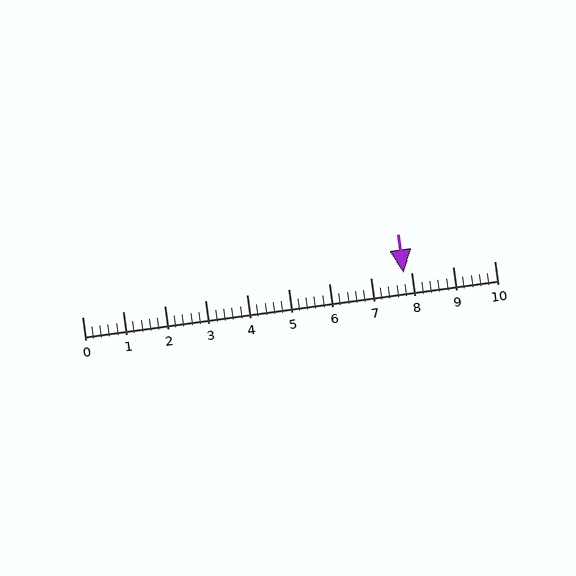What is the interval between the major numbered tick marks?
The major tick marks are spaced 1 units apart.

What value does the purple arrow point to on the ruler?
The purple arrow points to approximately 7.8.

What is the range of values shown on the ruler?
The ruler shows values from 0 to 10.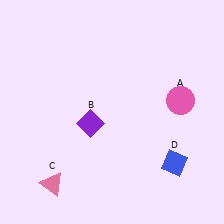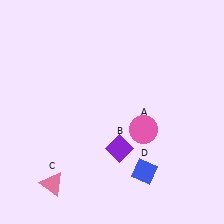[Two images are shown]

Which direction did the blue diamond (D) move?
The blue diamond (D) moved left.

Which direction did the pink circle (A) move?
The pink circle (A) moved left.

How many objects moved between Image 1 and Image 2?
3 objects moved between the two images.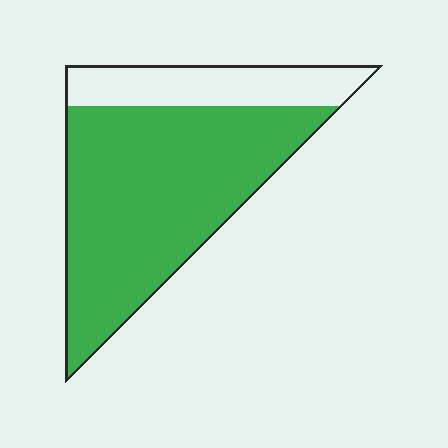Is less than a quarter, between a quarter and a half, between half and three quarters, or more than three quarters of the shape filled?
More than three quarters.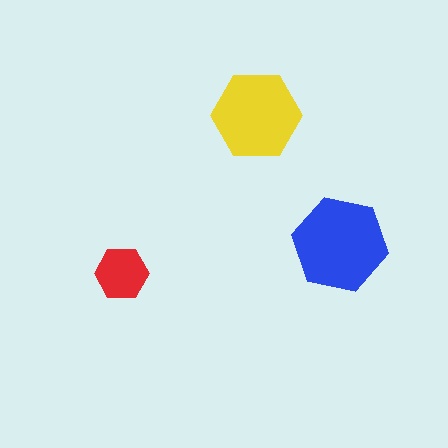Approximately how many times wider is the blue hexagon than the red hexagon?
About 2 times wider.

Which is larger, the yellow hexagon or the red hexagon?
The yellow one.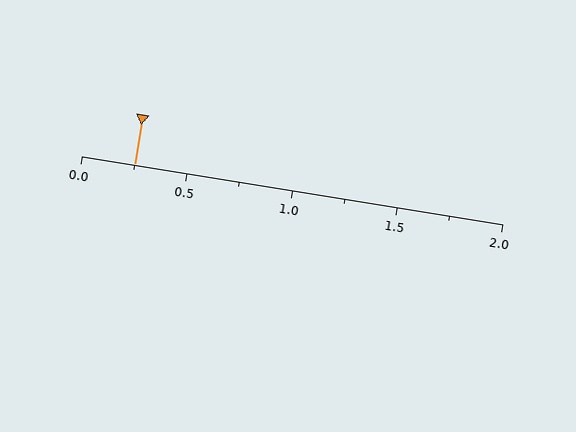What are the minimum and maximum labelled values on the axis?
The axis runs from 0.0 to 2.0.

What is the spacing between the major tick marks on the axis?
The major ticks are spaced 0.5 apart.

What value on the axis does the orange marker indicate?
The marker indicates approximately 0.25.